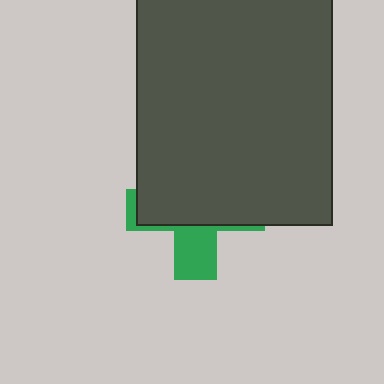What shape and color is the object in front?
The object in front is a dark gray rectangle.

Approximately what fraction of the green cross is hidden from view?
Roughly 68% of the green cross is hidden behind the dark gray rectangle.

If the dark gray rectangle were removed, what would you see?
You would see the complete green cross.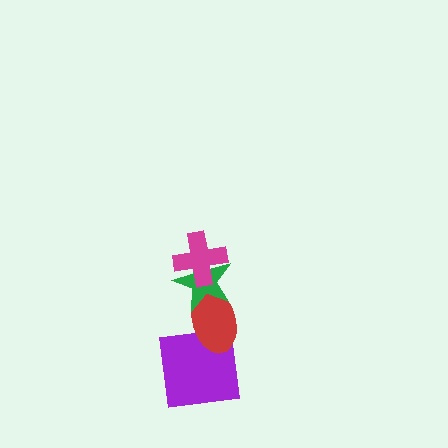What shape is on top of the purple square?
The red ellipse is on top of the purple square.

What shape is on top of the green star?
The magenta cross is on top of the green star.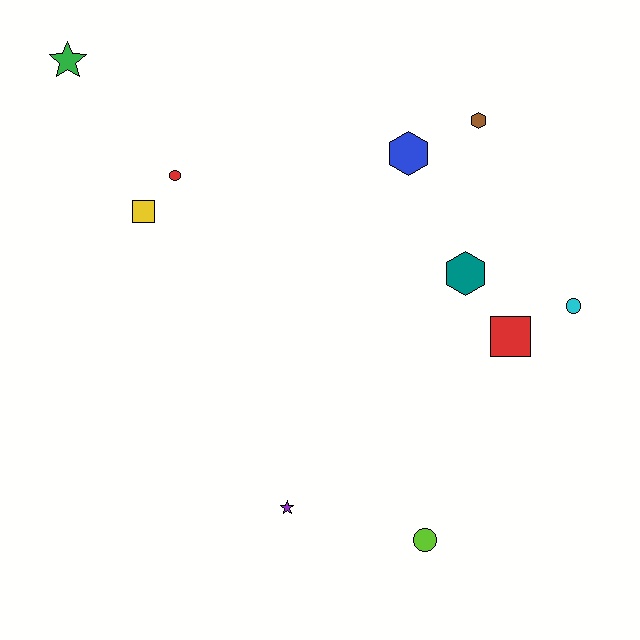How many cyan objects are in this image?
There is 1 cyan object.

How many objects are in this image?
There are 10 objects.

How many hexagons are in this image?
There are 3 hexagons.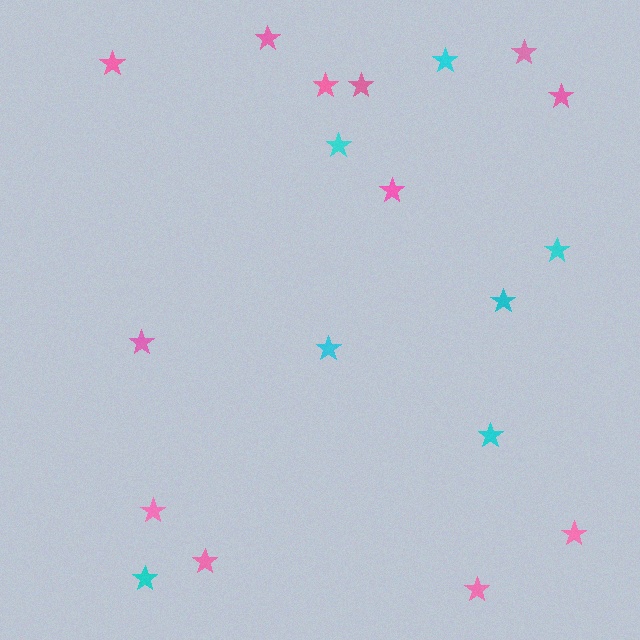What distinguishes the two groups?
There are 2 groups: one group of pink stars (12) and one group of cyan stars (7).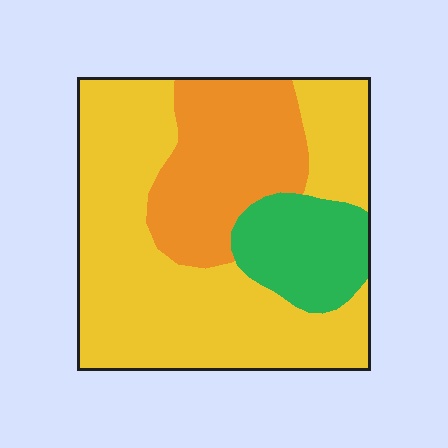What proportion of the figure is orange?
Orange covers roughly 25% of the figure.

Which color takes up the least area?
Green, at roughly 15%.